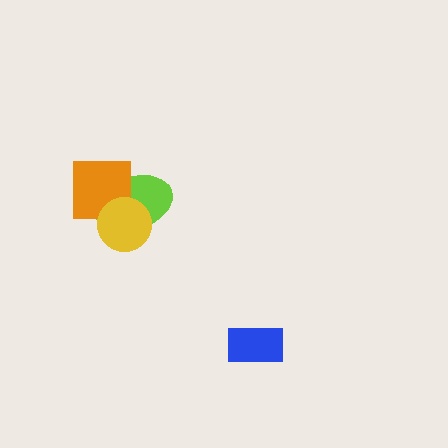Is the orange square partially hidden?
Yes, it is partially covered by another shape.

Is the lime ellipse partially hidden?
Yes, it is partially covered by another shape.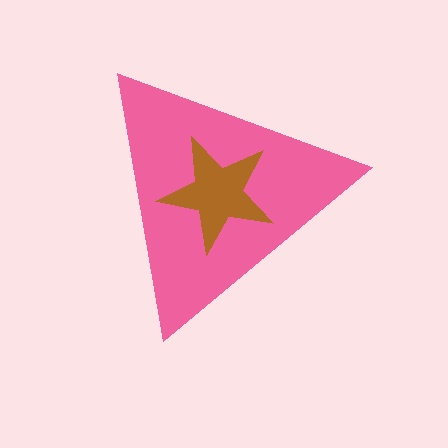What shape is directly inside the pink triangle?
The brown star.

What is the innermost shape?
The brown star.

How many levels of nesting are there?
2.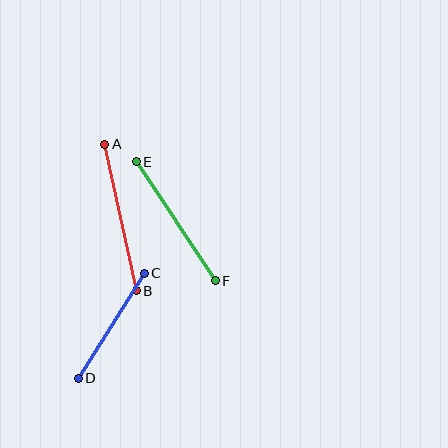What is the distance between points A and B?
The distance is approximately 150 pixels.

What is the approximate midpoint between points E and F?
The midpoint is at approximately (176, 221) pixels.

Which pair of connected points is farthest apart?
Points A and B are farthest apart.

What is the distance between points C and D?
The distance is approximately 124 pixels.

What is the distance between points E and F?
The distance is approximately 143 pixels.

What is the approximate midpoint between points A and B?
The midpoint is at approximately (121, 217) pixels.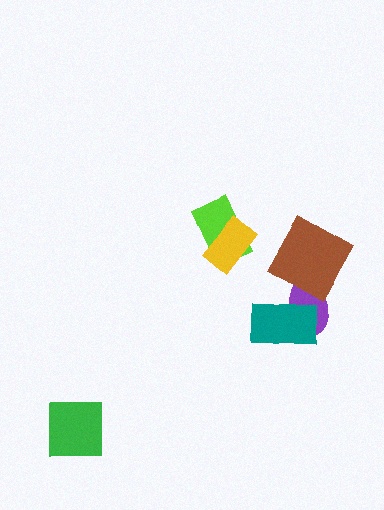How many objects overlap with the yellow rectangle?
1 object overlaps with the yellow rectangle.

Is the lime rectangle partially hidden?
Yes, it is partially covered by another shape.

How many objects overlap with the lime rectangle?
1 object overlaps with the lime rectangle.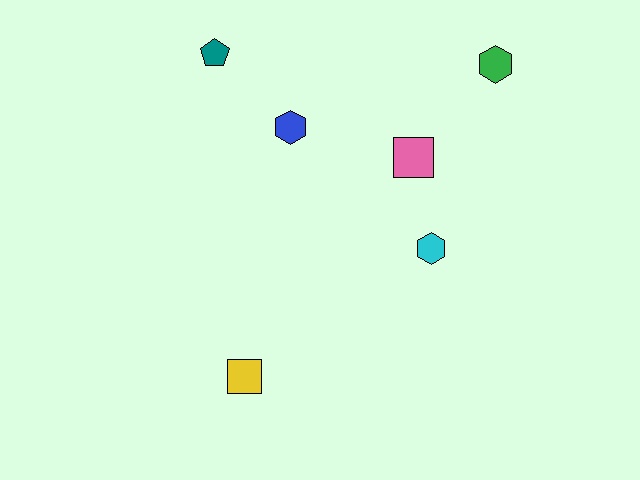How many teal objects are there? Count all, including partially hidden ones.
There is 1 teal object.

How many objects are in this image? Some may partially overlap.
There are 6 objects.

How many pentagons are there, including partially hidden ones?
There is 1 pentagon.